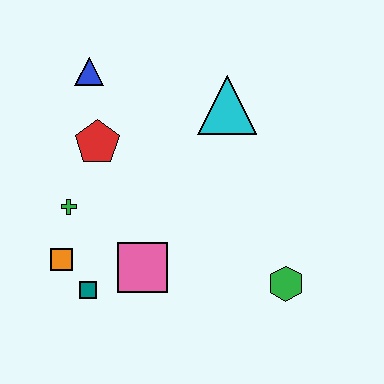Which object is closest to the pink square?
The teal square is closest to the pink square.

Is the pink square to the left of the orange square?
No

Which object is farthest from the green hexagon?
The blue triangle is farthest from the green hexagon.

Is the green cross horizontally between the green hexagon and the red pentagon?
No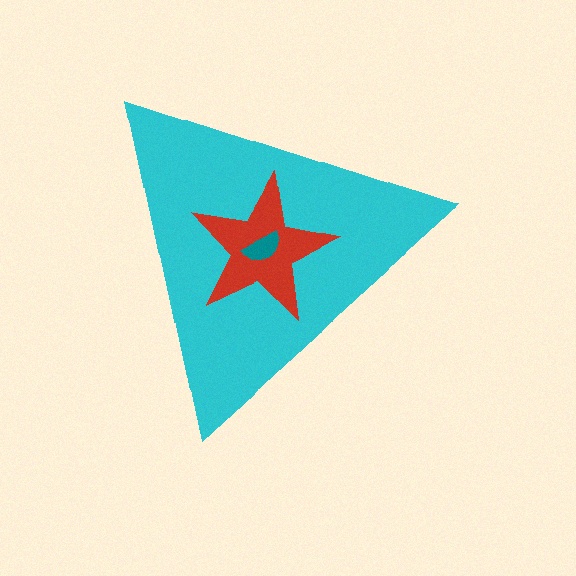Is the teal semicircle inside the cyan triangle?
Yes.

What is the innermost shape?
The teal semicircle.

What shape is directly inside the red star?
The teal semicircle.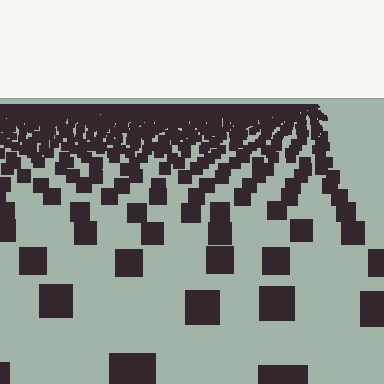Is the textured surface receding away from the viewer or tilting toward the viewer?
The surface is receding away from the viewer. Texture elements get smaller and denser toward the top.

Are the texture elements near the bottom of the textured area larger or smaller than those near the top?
Larger. Near the bottom, elements are closer to the viewer and appear at a bigger on-screen size.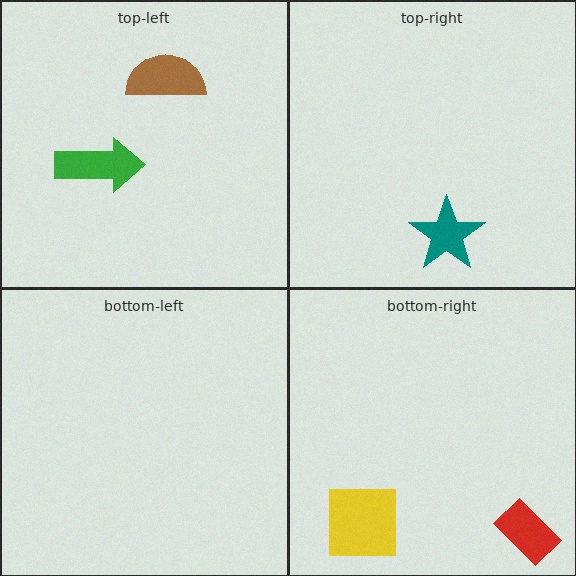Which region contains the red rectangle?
The bottom-right region.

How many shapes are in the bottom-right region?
2.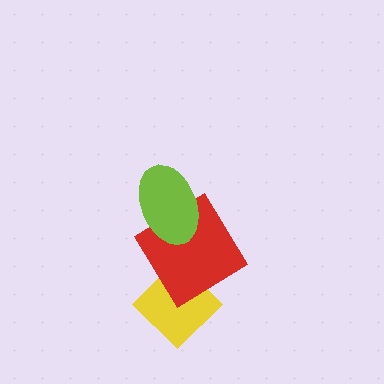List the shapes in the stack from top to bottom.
From top to bottom: the lime ellipse, the red diamond, the yellow diamond.